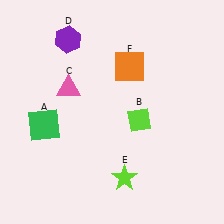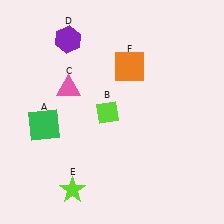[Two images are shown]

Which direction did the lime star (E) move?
The lime star (E) moved left.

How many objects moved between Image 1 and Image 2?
2 objects moved between the two images.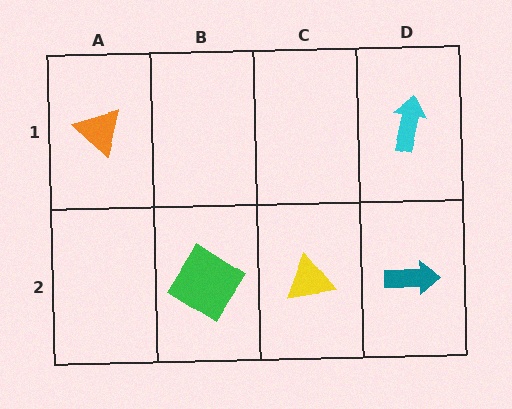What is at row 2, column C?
A yellow triangle.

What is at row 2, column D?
A teal arrow.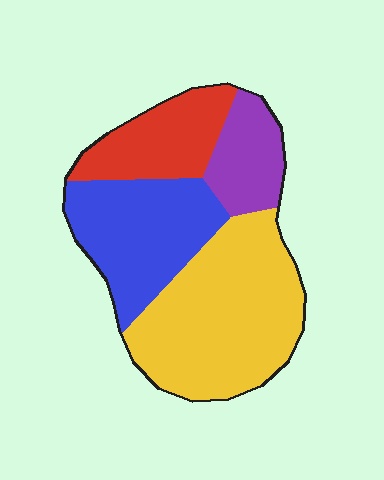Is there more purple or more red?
Red.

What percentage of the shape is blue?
Blue covers 27% of the shape.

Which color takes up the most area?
Yellow, at roughly 40%.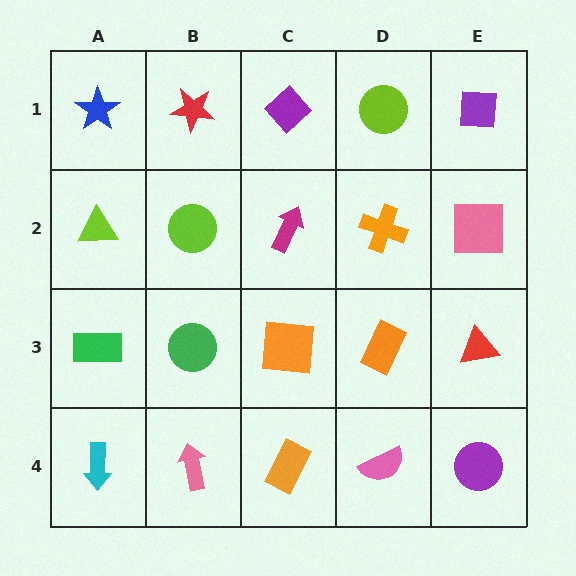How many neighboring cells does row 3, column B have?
4.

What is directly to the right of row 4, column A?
A pink arrow.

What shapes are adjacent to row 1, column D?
An orange cross (row 2, column D), a purple diamond (row 1, column C), a purple square (row 1, column E).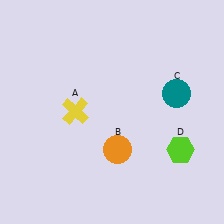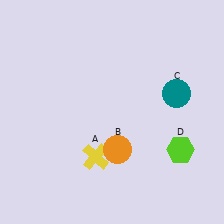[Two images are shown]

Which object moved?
The yellow cross (A) moved down.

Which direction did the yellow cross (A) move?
The yellow cross (A) moved down.